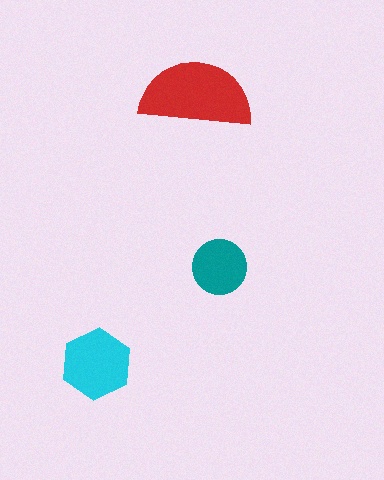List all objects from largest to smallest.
The red semicircle, the cyan hexagon, the teal circle.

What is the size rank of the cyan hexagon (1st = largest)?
2nd.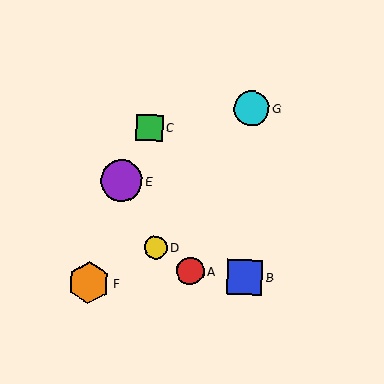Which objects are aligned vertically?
Objects B, G are aligned vertically.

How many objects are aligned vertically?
2 objects (B, G) are aligned vertically.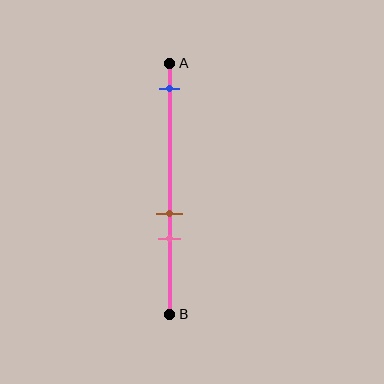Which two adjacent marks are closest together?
The brown and pink marks are the closest adjacent pair.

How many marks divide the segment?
There are 3 marks dividing the segment.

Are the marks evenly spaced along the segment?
No, the marks are not evenly spaced.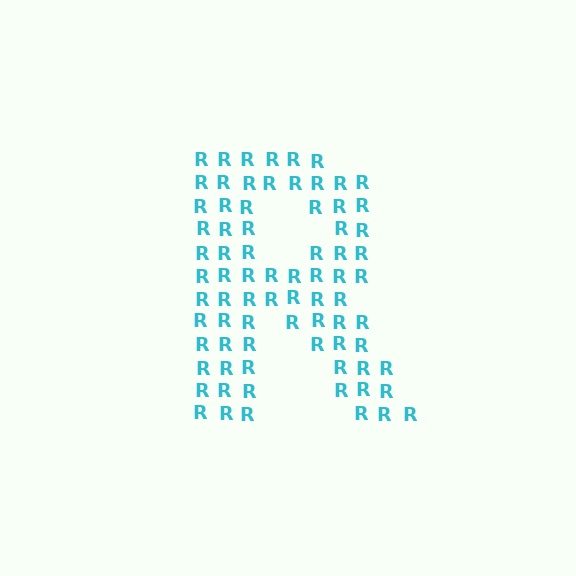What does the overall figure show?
The overall figure shows the letter R.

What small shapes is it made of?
It is made of small letter R's.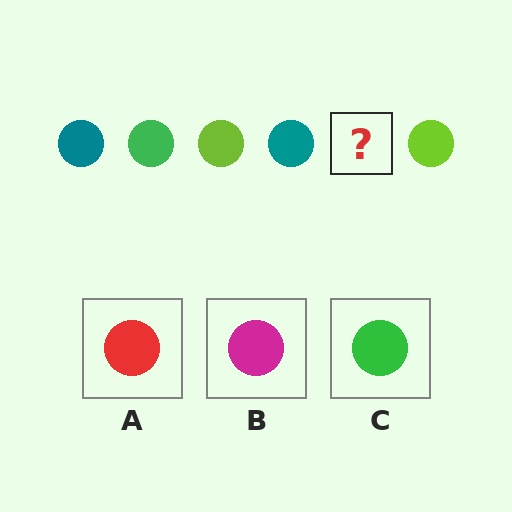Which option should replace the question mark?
Option C.